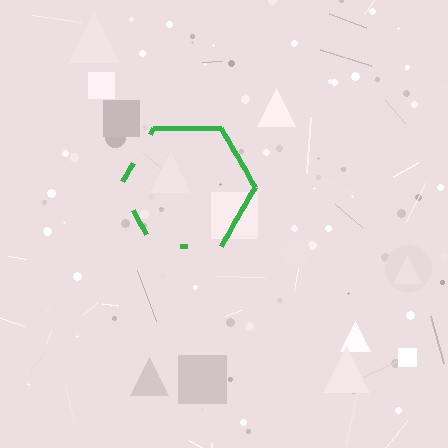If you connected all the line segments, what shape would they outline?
They would outline a hexagon.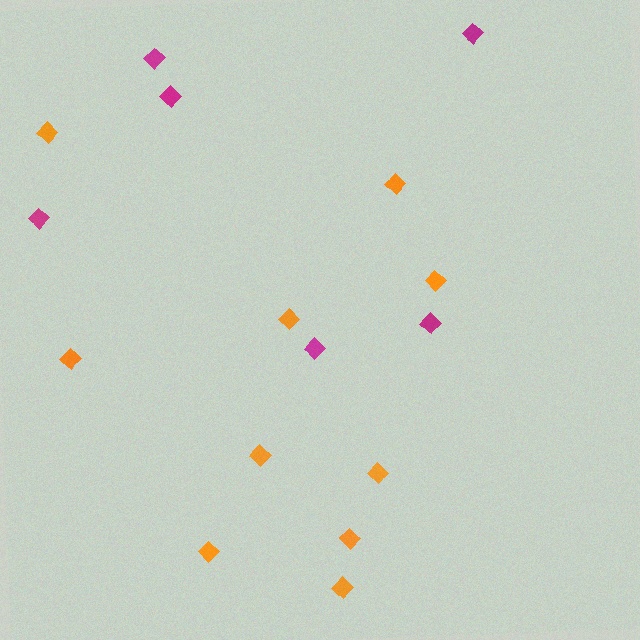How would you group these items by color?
There are 2 groups: one group of orange diamonds (10) and one group of magenta diamonds (6).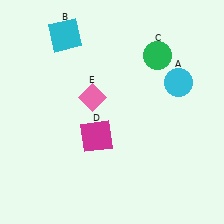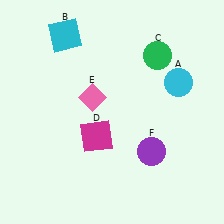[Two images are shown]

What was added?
A purple circle (F) was added in Image 2.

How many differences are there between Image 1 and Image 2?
There is 1 difference between the two images.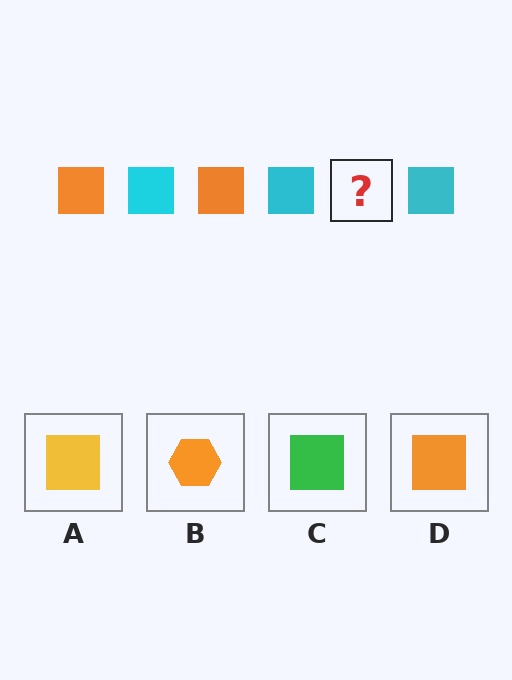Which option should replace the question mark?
Option D.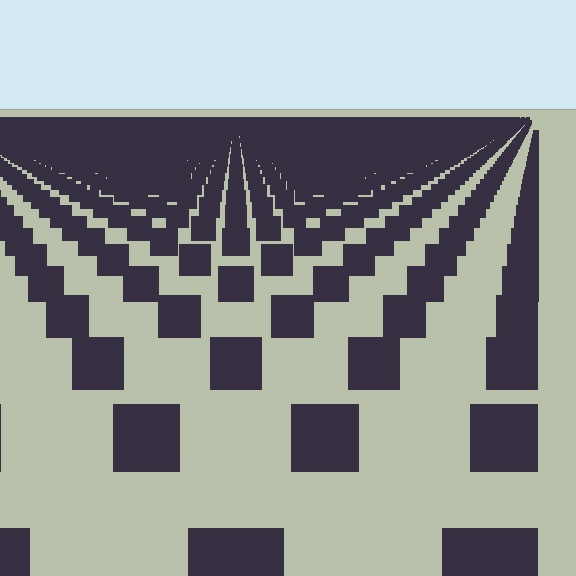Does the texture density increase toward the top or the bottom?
Density increases toward the top.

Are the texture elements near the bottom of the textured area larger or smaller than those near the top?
Larger. Near the bottom, elements are closer to the viewer and appear at a bigger on-screen size.